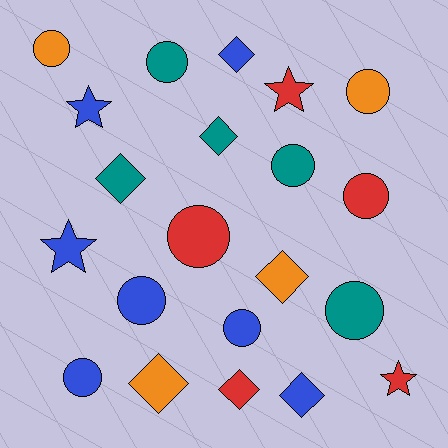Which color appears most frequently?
Blue, with 7 objects.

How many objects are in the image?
There are 21 objects.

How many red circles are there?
There are 2 red circles.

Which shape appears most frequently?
Circle, with 10 objects.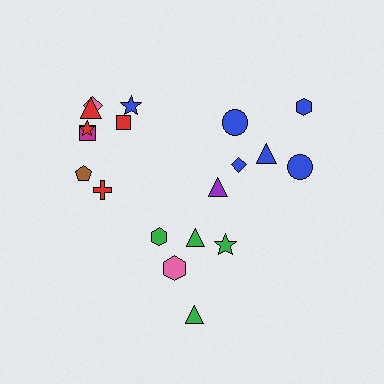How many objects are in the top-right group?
There are 6 objects.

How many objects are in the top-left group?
There are 8 objects.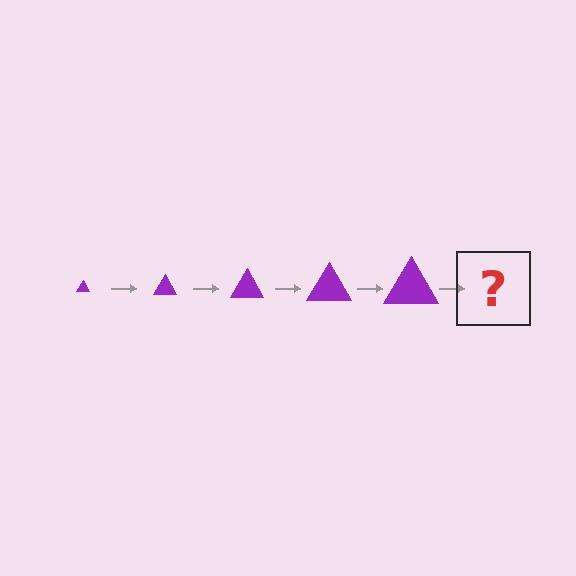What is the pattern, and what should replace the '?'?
The pattern is that the triangle gets progressively larger each step. The '?' should be a purple triangle, larger than the previous one.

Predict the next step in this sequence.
The next step is a purple triangle, larger than the previous one.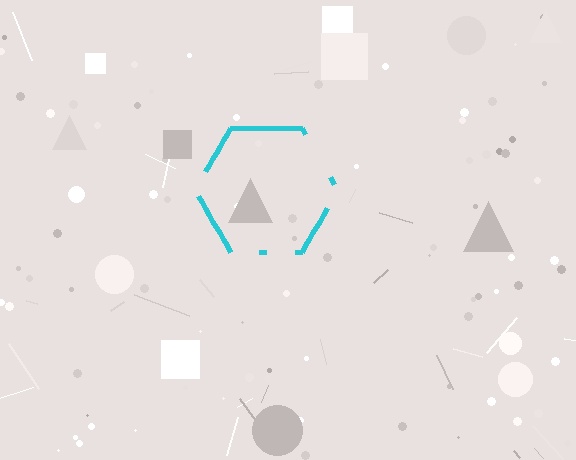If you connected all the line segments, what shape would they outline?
They would outline a hexagon.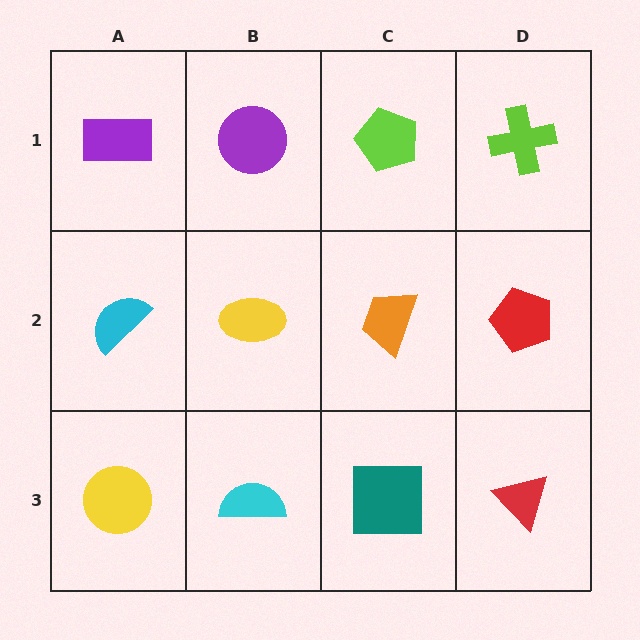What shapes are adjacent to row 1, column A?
A cyan semicircle (row 2, column A), a purple circle (row 1, column B).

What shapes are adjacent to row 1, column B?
A yellow ellipse (row 2, column B), a purple rectangle (row 1, column A), a lime pentagon (row 1, column C).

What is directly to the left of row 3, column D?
A teal square.